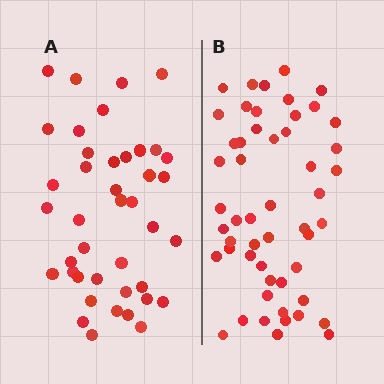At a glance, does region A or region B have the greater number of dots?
Region B (the right region) has more dots.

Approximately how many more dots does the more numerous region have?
Region B has roughly 12 or so more dots than region A.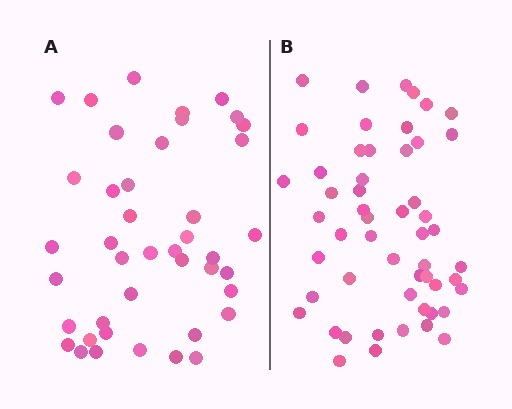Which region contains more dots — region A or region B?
Region B (the right region) has more dots.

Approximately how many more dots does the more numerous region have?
Region B has roughly 12 or so more dots than region A.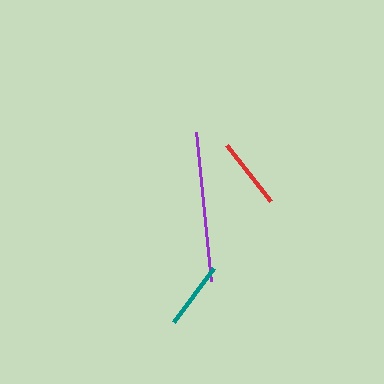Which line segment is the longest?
The purple line is the longest at approximately 149 pixels.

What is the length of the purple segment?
The purple segment is approximately 149 pixels long.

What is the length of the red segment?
The red segment is approximately 71 pixels long.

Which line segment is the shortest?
The teal line is the shortest at approximately 67 pixels.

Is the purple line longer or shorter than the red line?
The purple line is longer than the red line.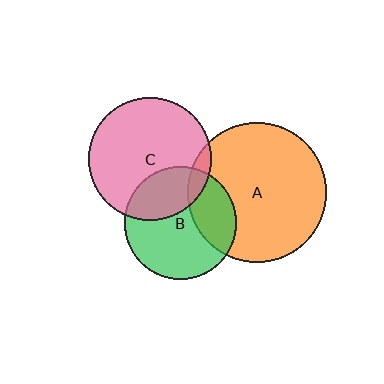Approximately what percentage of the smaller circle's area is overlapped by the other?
Approximately 30%.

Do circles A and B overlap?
Yes.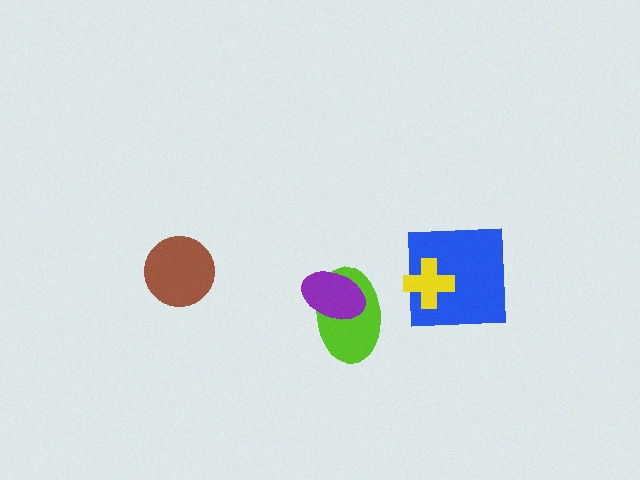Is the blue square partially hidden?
Yes, it is partially covered by another shape.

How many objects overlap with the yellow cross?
1 object overlaps with the yellow cross.